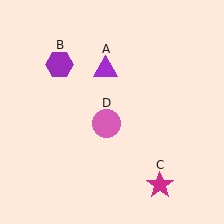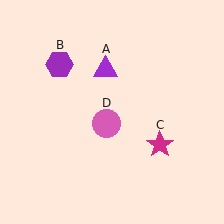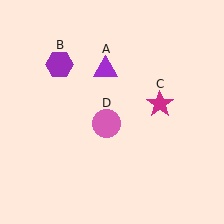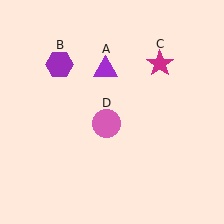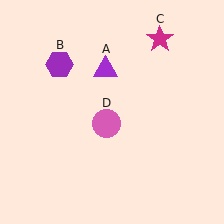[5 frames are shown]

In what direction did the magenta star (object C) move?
The magenta star (object C) moved up.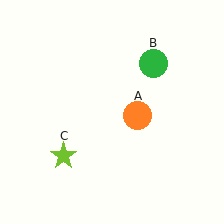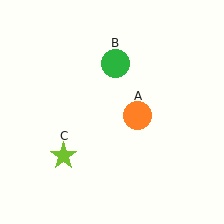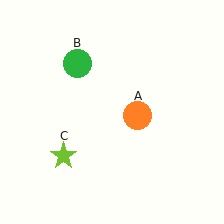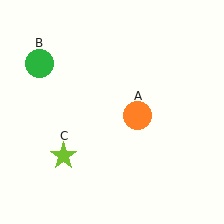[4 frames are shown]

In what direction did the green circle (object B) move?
The green circle (object B) moved left.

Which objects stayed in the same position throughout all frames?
Orange circle (object A) and lime star (object C) remained stationary.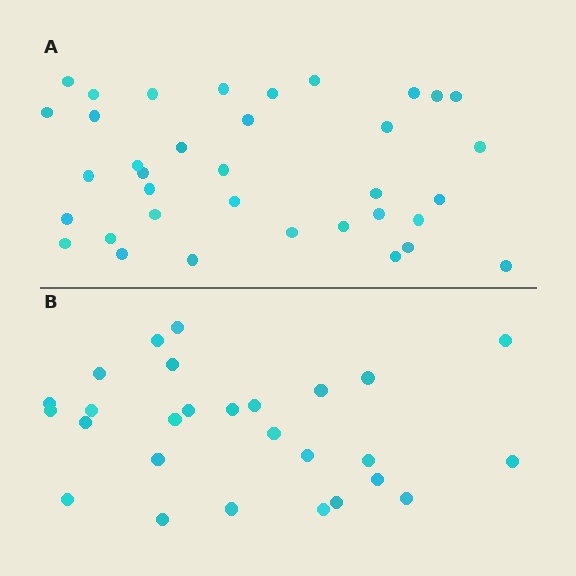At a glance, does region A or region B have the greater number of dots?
Region A (the top region) has more dots.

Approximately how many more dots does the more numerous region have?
Region A has roughly 8 or so more dots than region B.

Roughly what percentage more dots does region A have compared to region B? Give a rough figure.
About 35% more.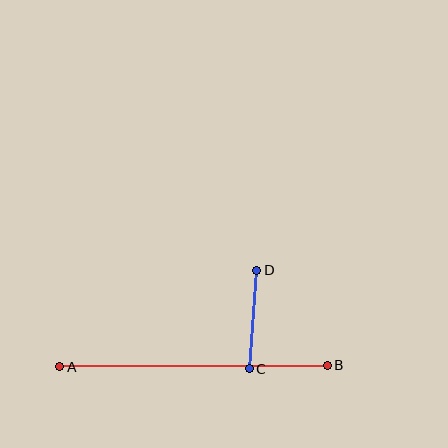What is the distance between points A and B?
The distance is approximately 267 pixels.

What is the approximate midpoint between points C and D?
The midpoint is at approximately (253, 320) pixels.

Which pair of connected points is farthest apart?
Points A and B are farthest apart.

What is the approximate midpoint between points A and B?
The midpoint is at approximately (193, 366) pixels.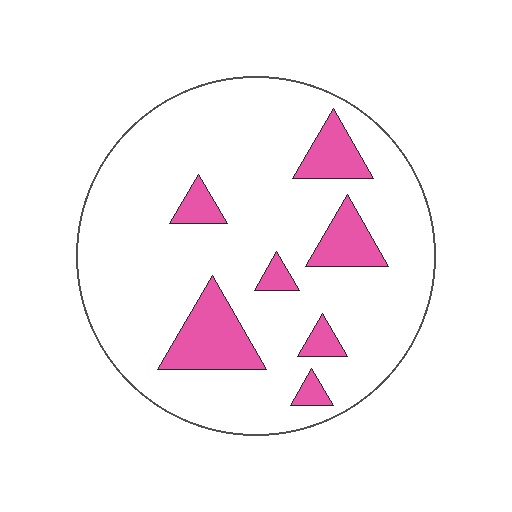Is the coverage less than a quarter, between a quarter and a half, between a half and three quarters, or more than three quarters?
Less than a quarter.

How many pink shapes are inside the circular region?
7.